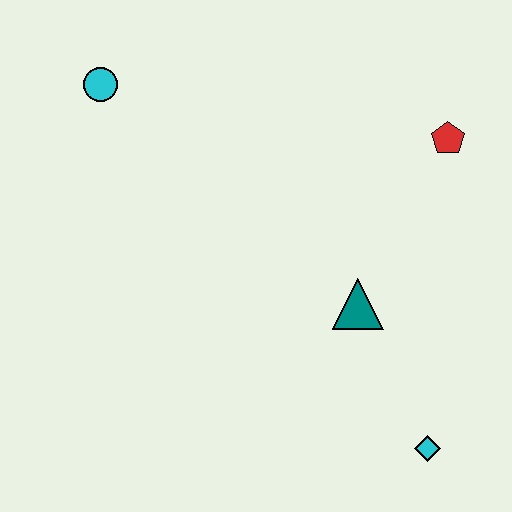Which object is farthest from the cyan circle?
The cyan diamond is farthest from the cyan circle.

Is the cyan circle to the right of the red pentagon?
No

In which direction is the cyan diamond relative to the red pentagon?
The cyan diamond is below the red pentagon.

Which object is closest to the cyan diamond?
The teal triangle is closest to the cyan diamond.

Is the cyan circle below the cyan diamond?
No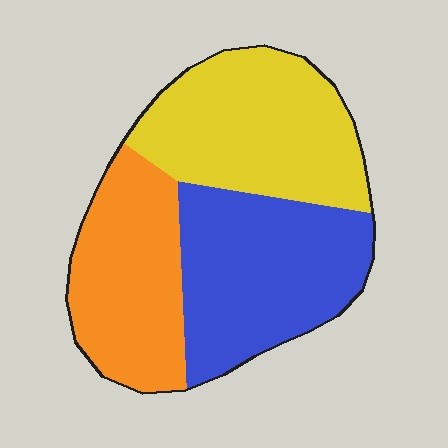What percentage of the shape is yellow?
Yellow covers 35% of the shape.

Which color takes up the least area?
Orange, at roughly 30%.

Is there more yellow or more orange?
Yellow.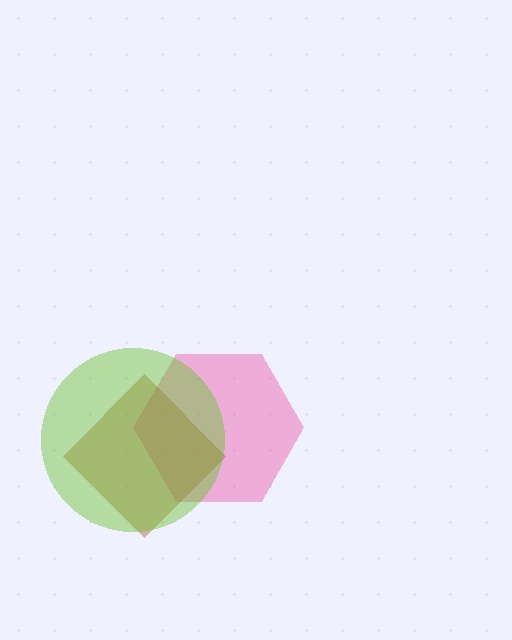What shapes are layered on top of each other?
The layered shapes are: a pink hexagon, a brown diamond, a lime circle.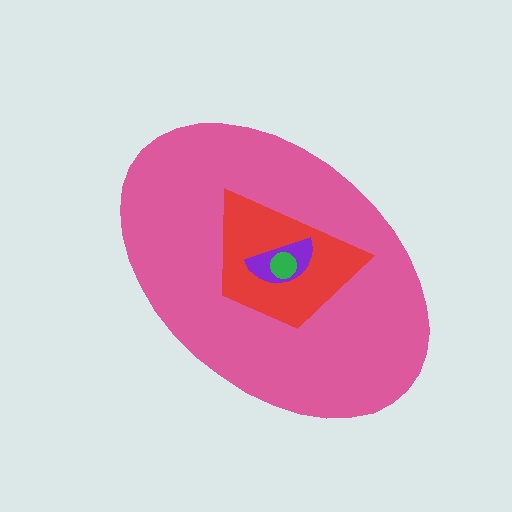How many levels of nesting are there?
4.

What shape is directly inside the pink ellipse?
The red trapezoid.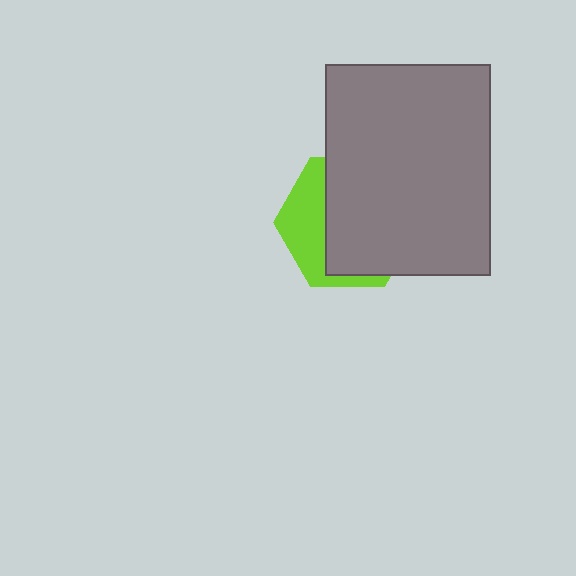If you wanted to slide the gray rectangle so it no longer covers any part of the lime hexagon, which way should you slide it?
Slide it right — that is the most direct way to separate the two shapes.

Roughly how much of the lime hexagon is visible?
A small part of it is visible (roughly 35%).